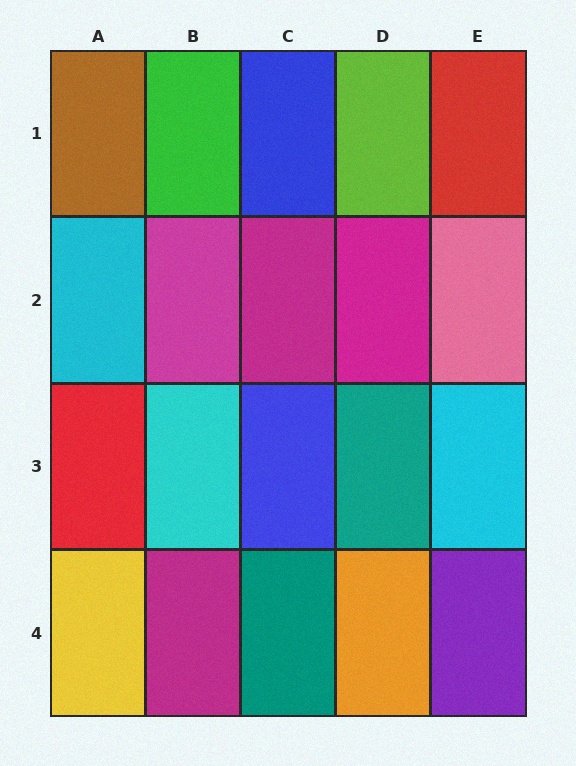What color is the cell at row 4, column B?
Magenta.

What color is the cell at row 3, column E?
Cyan.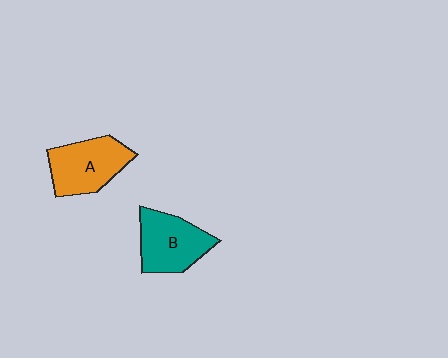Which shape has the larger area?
Shape A (orange).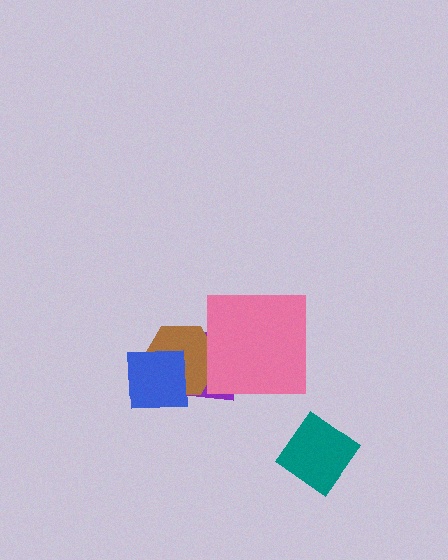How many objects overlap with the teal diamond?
0 objects overlap with the teal diamond.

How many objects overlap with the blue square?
2 objects overlap with the blue square.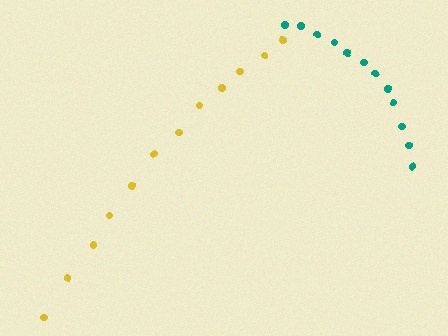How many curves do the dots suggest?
There are 2 distinct paths.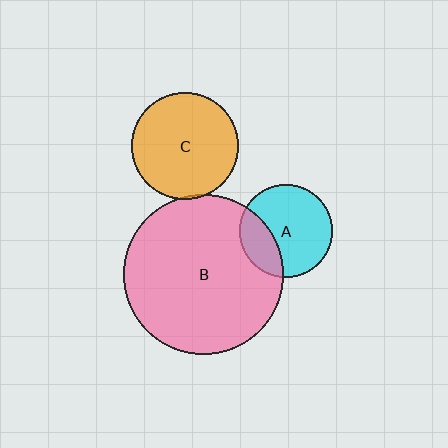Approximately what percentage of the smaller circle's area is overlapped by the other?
Approximately 5%.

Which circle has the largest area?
Circle B (pink).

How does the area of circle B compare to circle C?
Approximately 2.2 times.